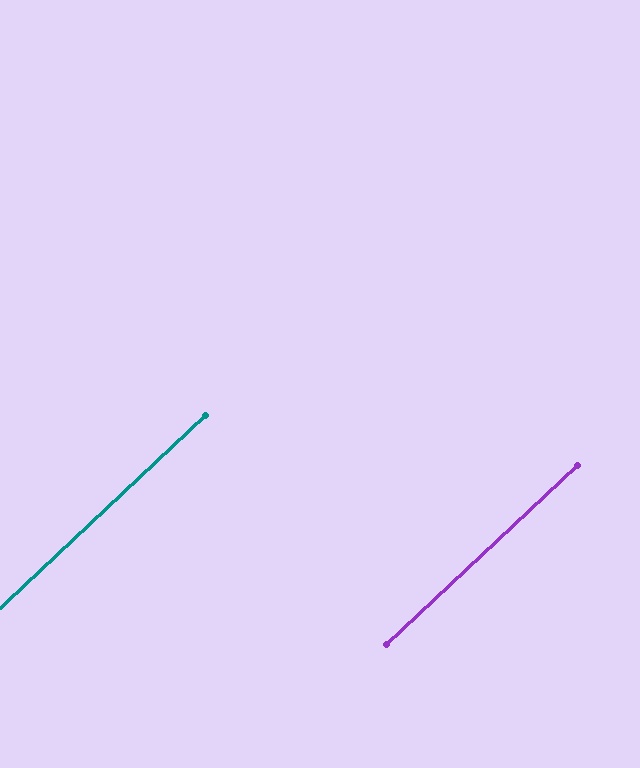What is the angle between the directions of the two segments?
Approximately 0 degrees.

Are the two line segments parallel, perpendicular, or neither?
Parallel — their directions differ by only 0.1°.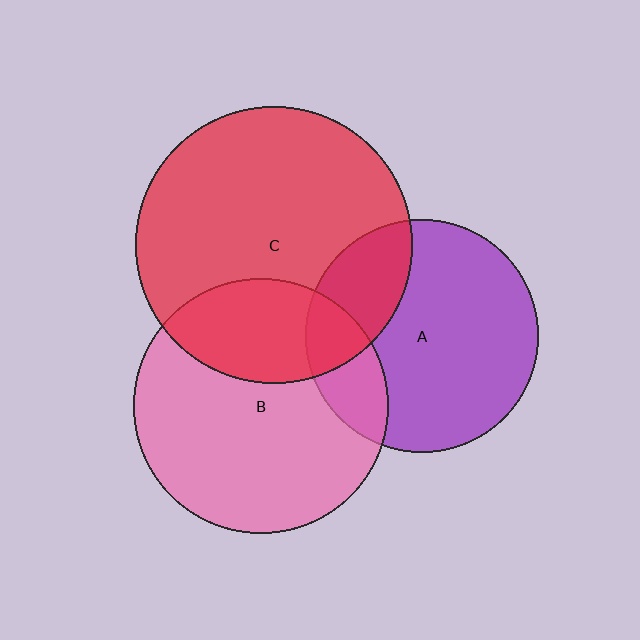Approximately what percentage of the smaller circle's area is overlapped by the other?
Approximately 25%.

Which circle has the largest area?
Circle C (red).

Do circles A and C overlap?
Yes.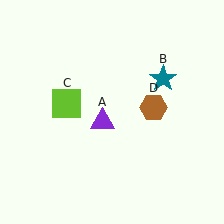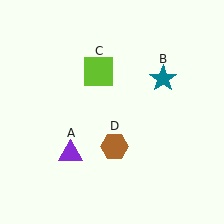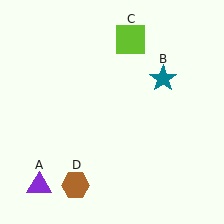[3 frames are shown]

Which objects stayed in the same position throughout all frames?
Teal star (object B) remained stationary.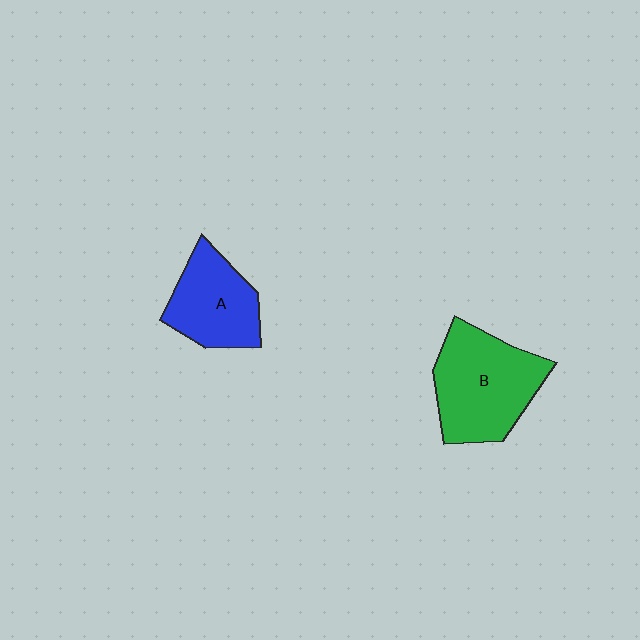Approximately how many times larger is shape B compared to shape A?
Approximately 1.4 times.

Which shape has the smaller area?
Shape A (blue).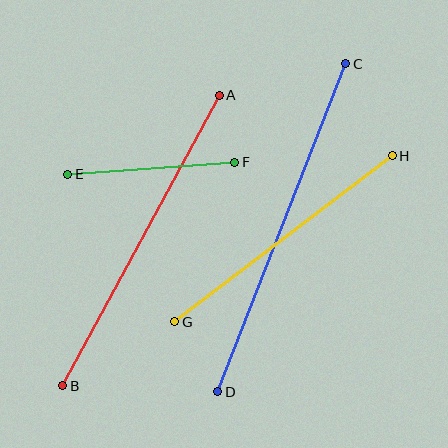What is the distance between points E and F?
The distance is approximately 167 pixels.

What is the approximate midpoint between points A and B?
The midpoint is at approximately (141, 240) pixels.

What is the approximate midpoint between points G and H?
The midpoint is at approximately (284, 239) pixels.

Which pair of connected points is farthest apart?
Points C and D are farthest apart.